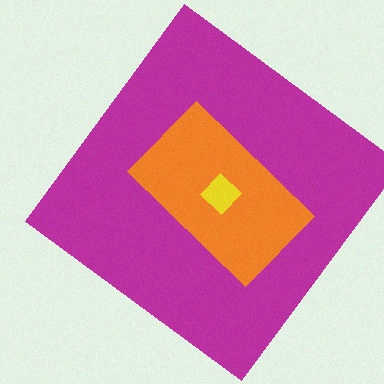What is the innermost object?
The yellow diamond.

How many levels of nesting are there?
3.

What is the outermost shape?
The magenta diamond.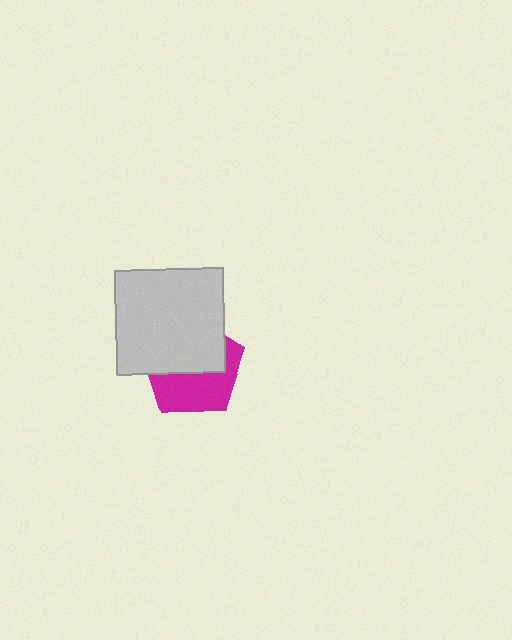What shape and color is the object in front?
The object in front is a light gray rectangle.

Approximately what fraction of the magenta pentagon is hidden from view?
Roughly 53% of the magenta pentagon is hidden behind the light gray rectangle.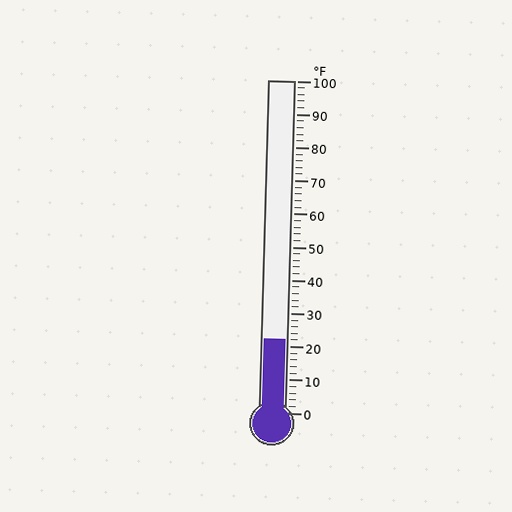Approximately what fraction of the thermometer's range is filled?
The thermometer is filled to approximately 20% of its range.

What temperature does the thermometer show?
The thermometer shows approximately 22°F.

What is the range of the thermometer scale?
The thermometer scale ranges from 0°F to 100°F.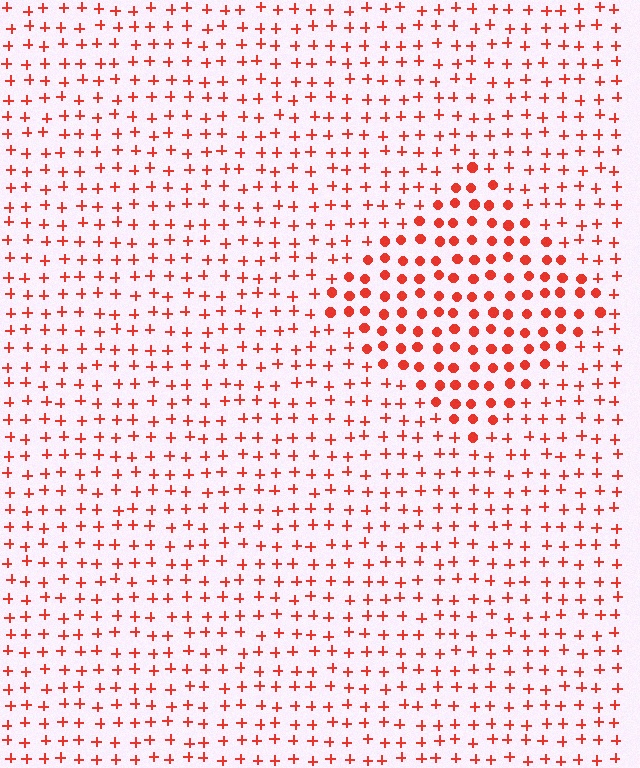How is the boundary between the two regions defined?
The boundary is defined by a change in element shape: circles inside vs. plus signs outside. All elements share the same color and spacing.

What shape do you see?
I see a diamond.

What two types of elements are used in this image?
The image uses circles inside the diamond region and plus signs outside it.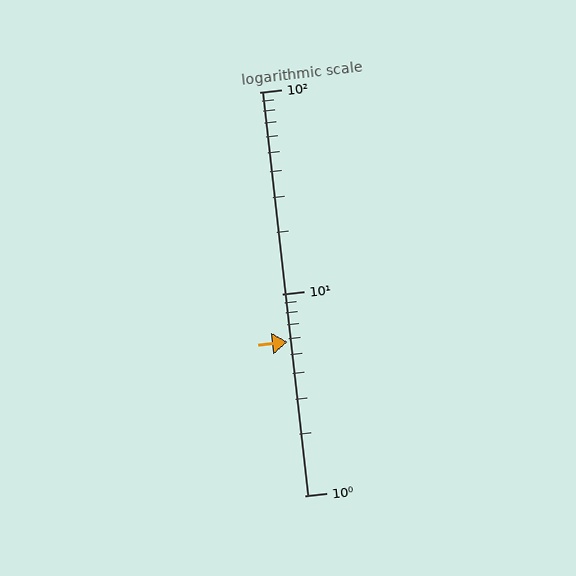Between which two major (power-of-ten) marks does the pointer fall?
The pointer is between 1 and 10.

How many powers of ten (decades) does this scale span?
The scale spans 2 decades, from 1 to 100.